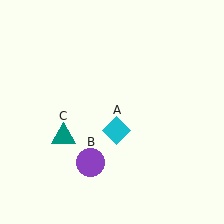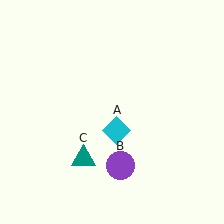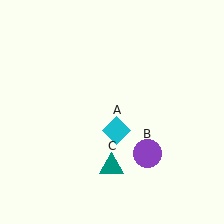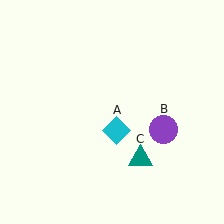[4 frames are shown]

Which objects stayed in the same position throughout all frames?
Cyan diamond (object A) remained stationary.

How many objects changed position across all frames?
2 objects changed position: purple circle (object B), teal triangle (object C).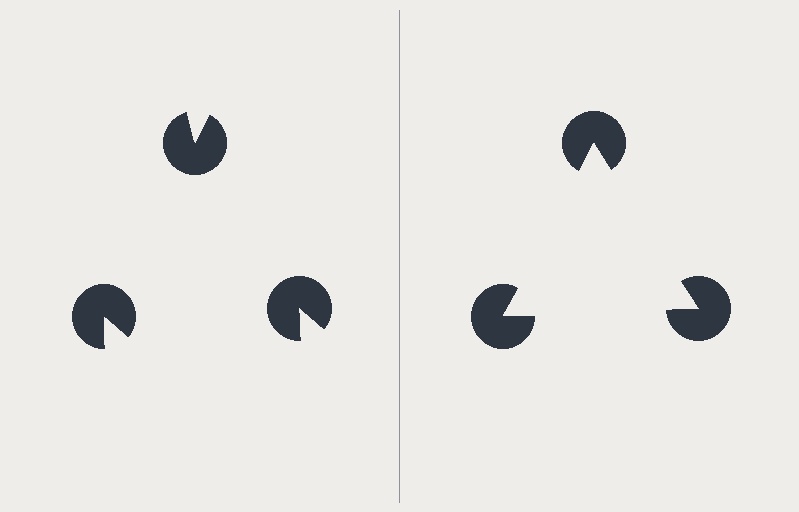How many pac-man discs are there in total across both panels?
6 — 3 on each side.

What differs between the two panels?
The pac-man discs are positioned identically on both sides; only the wedge orientations differ. On the right they align to a triangle; on the left they are misaligned.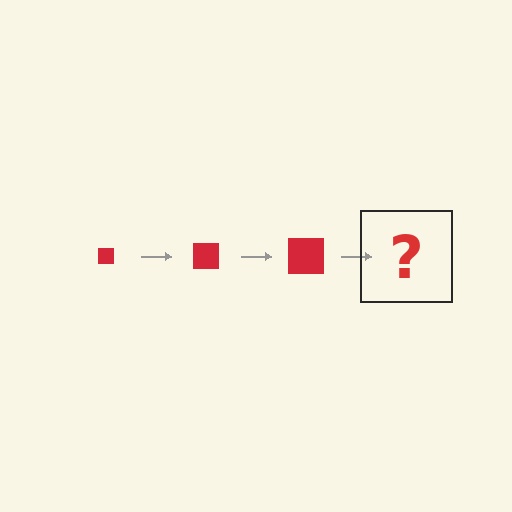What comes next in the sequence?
The next element should be a red square, larger than the previous one.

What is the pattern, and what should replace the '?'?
The pattern is that the square gets progressively larger each step. The '?' should be a red square, larger than the previous one.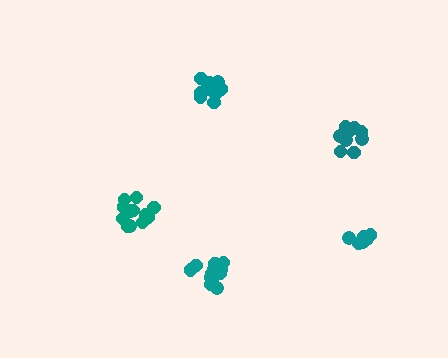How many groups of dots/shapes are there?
There are 5 groups.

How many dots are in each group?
Group 1: 13 dots, Group 2: 12 dots, Group 3: 13 dots, Group 4: 7 dots, Group 5: 9 dots (54 total).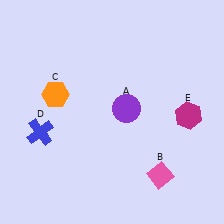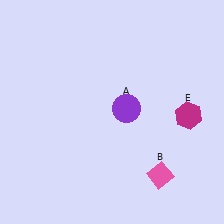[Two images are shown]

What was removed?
The orange hexagon (C), the blue cross (D) were removed in Image 2.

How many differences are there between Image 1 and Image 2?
There are 2 differences between the two images.